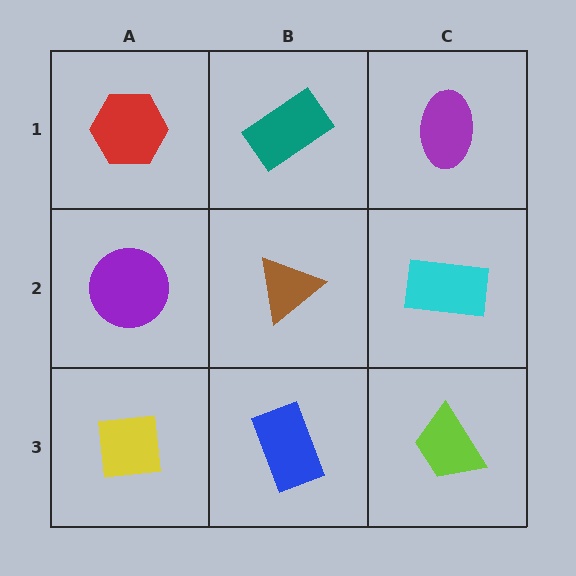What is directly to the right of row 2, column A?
A brown triangle.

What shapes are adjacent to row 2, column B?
A teal rectangle (row 1, column B), a blue rectangle (row 3, column B), a purple circle (row 2, column A), a cyan rectangle (row 2, column C).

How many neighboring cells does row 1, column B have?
3.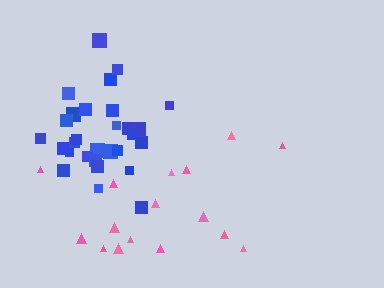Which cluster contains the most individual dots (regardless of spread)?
Blue (30).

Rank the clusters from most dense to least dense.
blue, pink.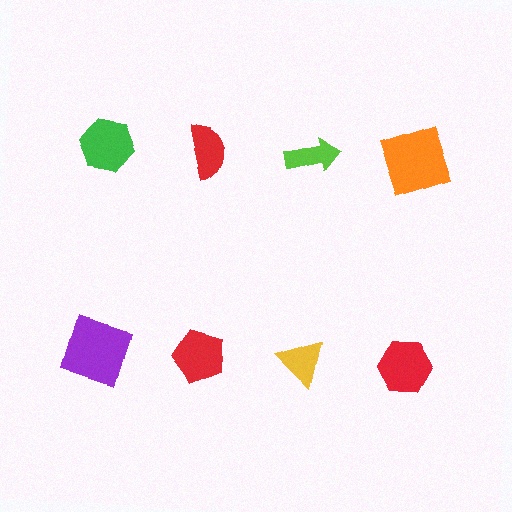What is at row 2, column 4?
A red hexagon.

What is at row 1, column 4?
An orange square.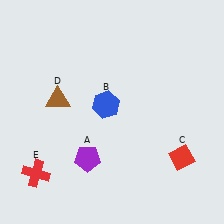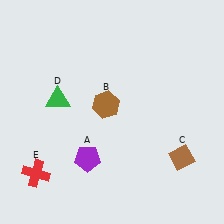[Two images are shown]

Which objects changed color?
B changed from blue to brown. C changed from red to brown. D changed from brown to green.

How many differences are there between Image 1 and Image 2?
There are 3 differences between the two images.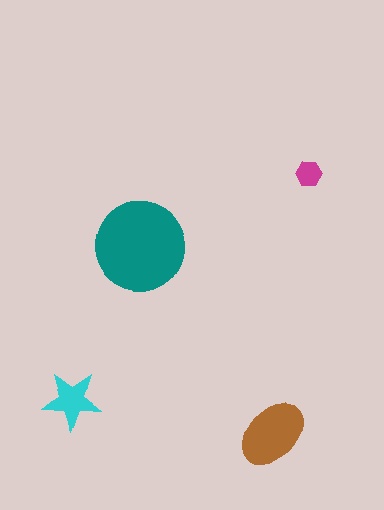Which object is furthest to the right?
The magenta hexagon is rightmost.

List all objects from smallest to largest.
The magenta hexagon, the cyan star, the brown ellipse, the teal circle.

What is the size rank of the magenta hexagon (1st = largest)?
4th.